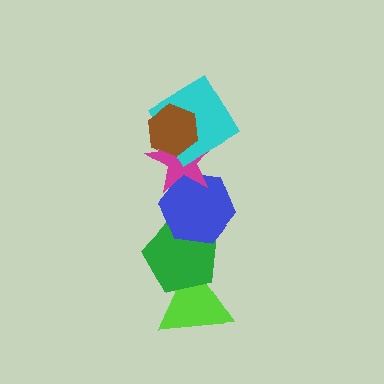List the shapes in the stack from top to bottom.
From top to bottom: the brown hexagon, the cyan diamond, the magenta star, the blue hexagon, the green pentagon, the lime triangle.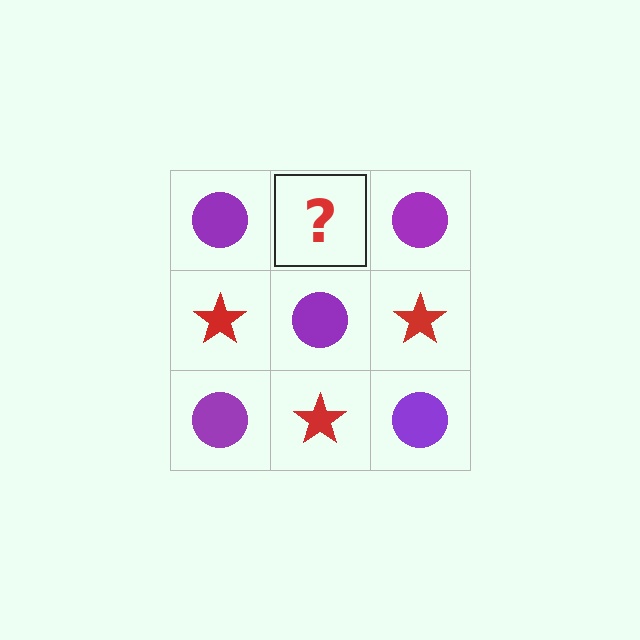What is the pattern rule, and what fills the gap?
The rule is that it alternates purple circle and red star in a checkerboard pattern. The gap should be filled with a red star.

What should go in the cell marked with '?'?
The missing cell should contain a red star.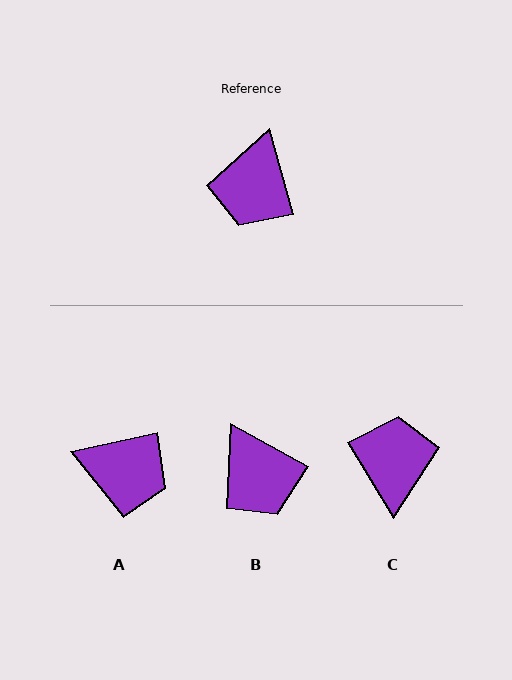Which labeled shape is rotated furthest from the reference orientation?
C, about 165 degrees away.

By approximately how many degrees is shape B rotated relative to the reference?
Approximately 45 degrees counter-clockwise.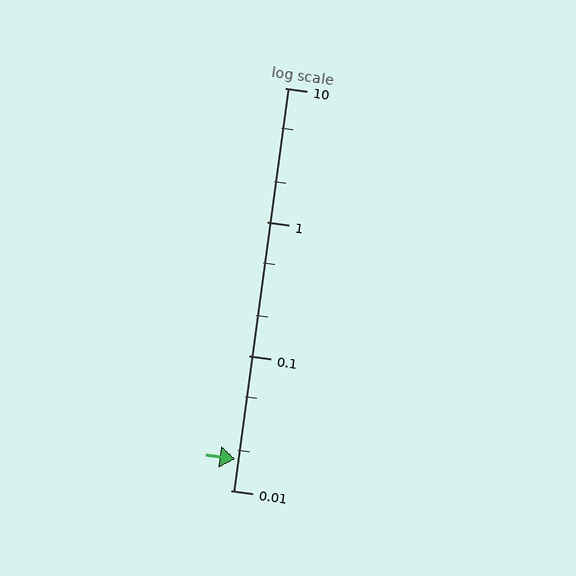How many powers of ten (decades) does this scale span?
The scale spans 3 decades, from 0.01 to 10.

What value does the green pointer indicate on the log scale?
The pointer indicates approximately 0.017.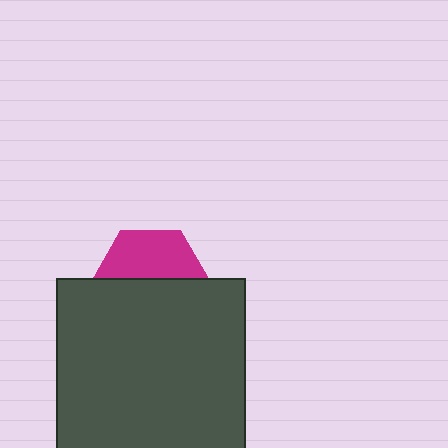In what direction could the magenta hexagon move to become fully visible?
The magenta hexagon could move up. That would shift it out from behind the dark gray rectangle entirely.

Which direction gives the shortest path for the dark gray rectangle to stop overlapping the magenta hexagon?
Moving down gives the shortest separation.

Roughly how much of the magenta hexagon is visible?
A small part of it is visible (roughly 43%).